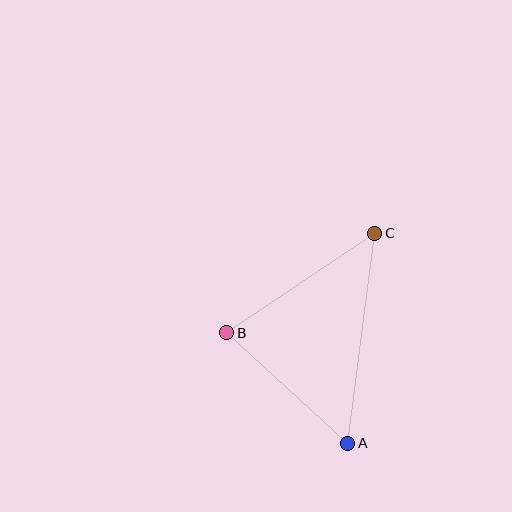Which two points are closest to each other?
Points A and B are closest to each other.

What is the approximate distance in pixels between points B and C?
The distance between B and C is approximately 179 pixels.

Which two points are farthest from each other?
Points A and C are farthest from each other.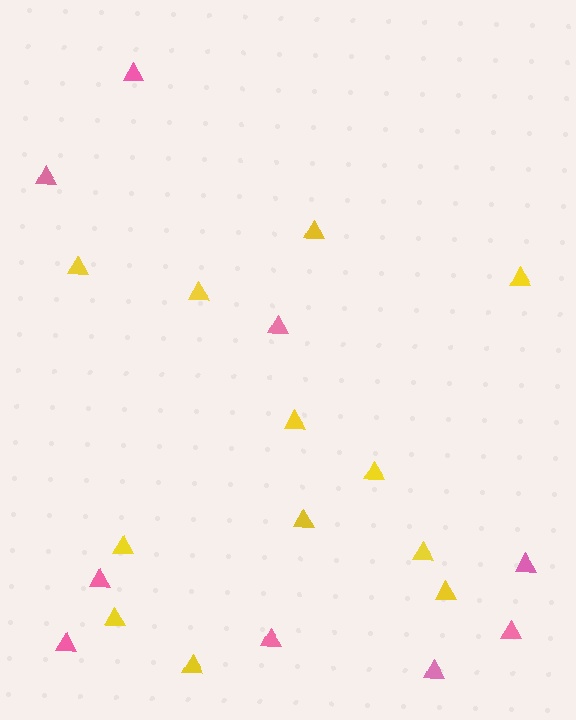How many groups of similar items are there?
There are 2 groups: one group of pink triangles (9) and one group of yellow triangles (12).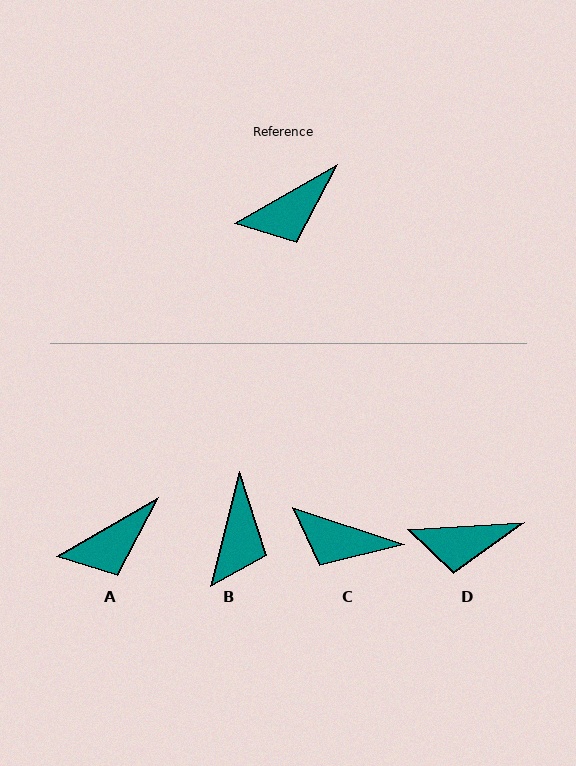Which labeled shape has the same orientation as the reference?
A.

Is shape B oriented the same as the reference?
No, it is off by about 46 degrees.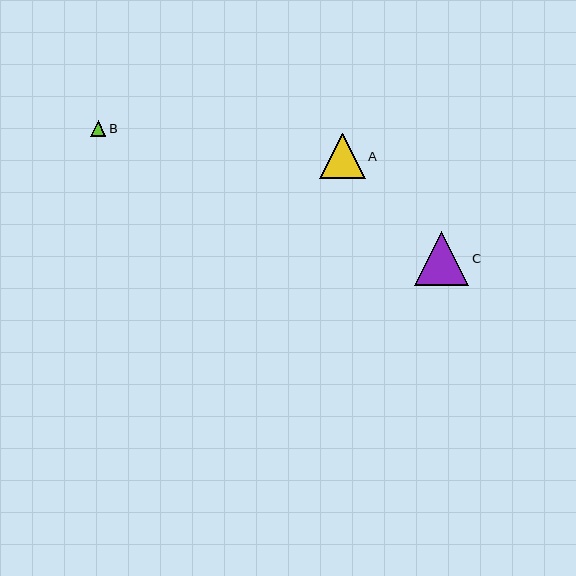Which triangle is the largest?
Triangle C is the largest with a size of approximately 54 pixels.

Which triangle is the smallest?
Triangle B is the smallest with a size of approximately 15 pixels.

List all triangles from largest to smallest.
From largest to smallest: C, A, B.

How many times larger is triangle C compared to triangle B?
Triangle C is approximately 3.6 times the size of triangle B.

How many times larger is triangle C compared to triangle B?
Triangle C is approximately 3.6 times the size of triangle B.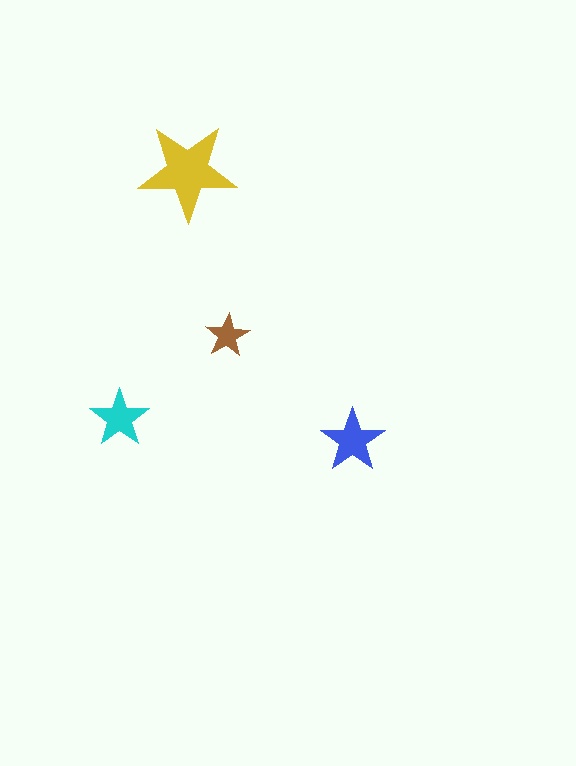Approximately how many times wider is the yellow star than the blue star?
About 1.5 times wider.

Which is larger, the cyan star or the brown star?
The cyan one.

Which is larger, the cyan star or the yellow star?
The yellow one.